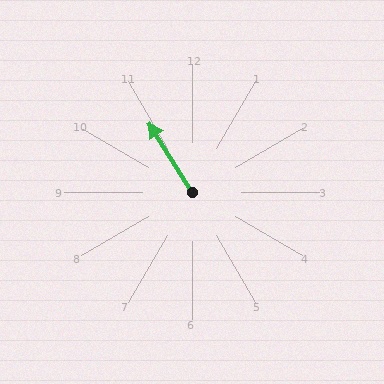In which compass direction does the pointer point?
Northwest.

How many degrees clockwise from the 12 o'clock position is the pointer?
Approximately 328 degrees.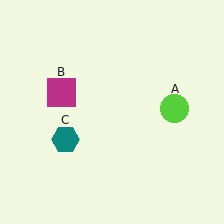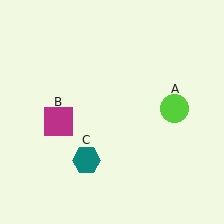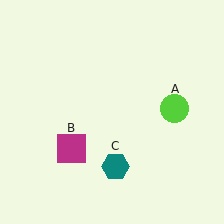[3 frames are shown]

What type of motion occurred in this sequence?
The magenta square (object B), teal hexagon (object C) rotated counterclockwise around the center of the scene.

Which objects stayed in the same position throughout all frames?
Lime circle (object A) remained stationary.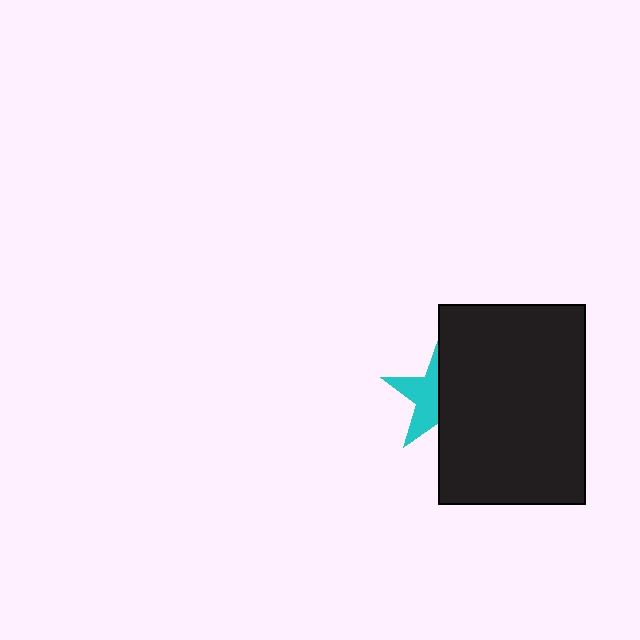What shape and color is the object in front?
The object in front is a black rectangle.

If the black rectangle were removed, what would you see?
You would see the complete cyan star.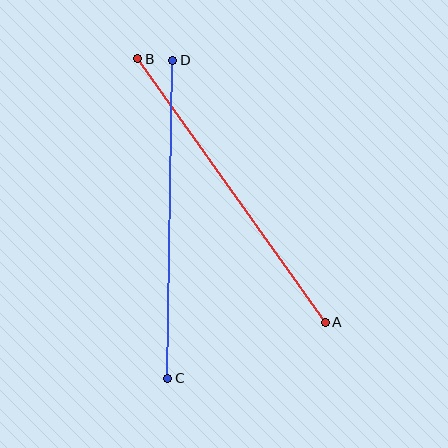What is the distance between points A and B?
The distance is approximately 323 pixels.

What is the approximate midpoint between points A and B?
The midpoint is at approximately (231, 190) pixels.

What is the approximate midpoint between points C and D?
The midpoint is at approximately (170, 219) pixels.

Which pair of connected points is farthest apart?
Points A and B are farthest apart.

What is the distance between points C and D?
The distance is approximately 318 pixels.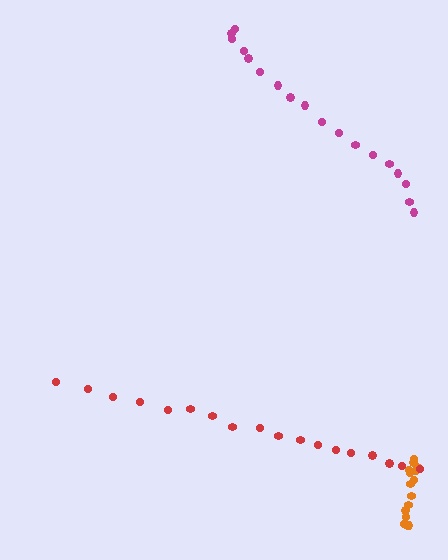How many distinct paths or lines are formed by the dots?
There are 3 distinct paths.